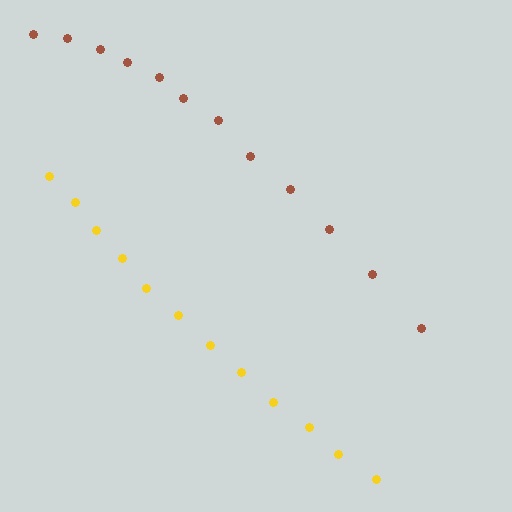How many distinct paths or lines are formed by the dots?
There are 2 distinct paths.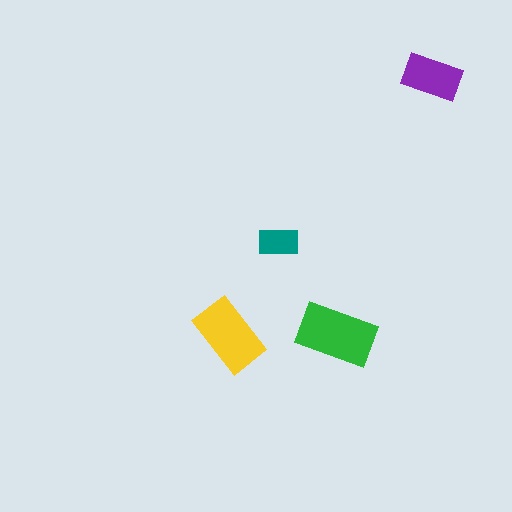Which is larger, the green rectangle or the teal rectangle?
The green one.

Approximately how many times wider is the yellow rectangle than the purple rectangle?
About 1.5 times wider.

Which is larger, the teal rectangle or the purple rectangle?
The purple one.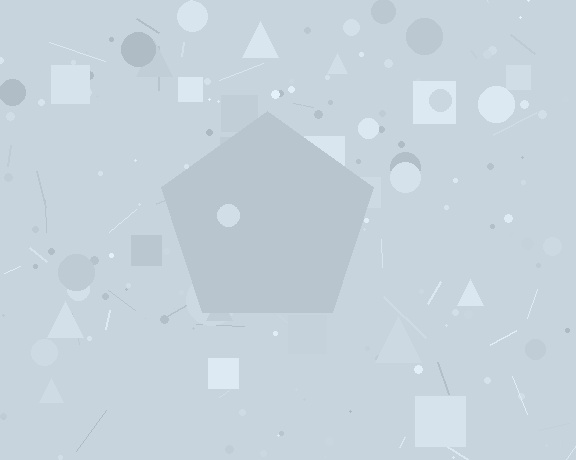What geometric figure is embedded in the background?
A pentagon is embedded in the background.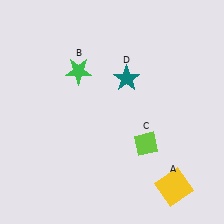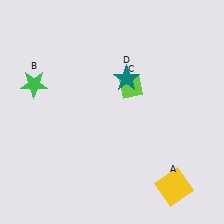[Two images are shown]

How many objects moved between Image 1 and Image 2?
2 objects moved between the two images.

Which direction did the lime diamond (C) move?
The lime diamond (C) moved up.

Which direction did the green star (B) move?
The green star (B) moved left.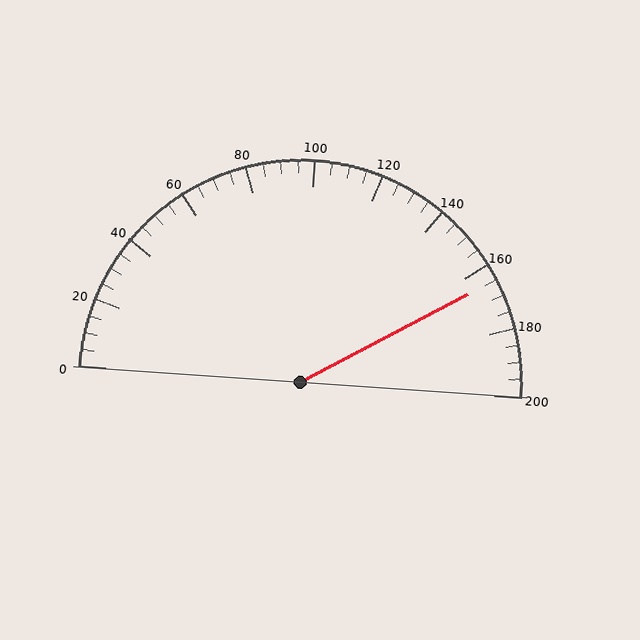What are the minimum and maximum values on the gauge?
The gauge ranges from 0 to 200.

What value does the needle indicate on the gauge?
The needle indicates approximately 165.